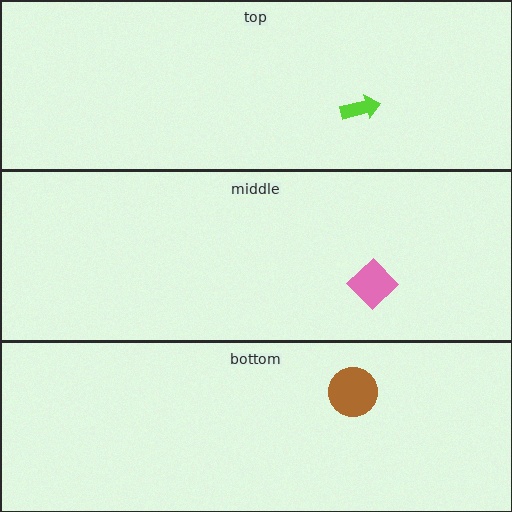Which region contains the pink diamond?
The middle region.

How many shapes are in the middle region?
1.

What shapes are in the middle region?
The pink diamond.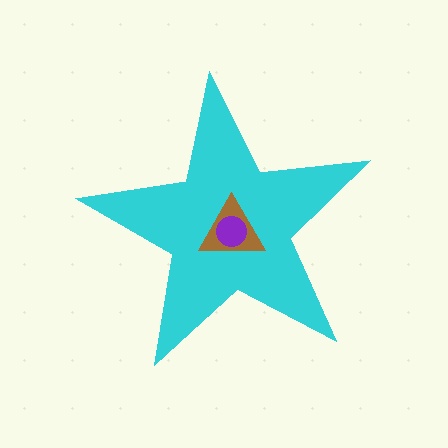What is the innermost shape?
The purple circle.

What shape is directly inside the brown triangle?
The purple circle.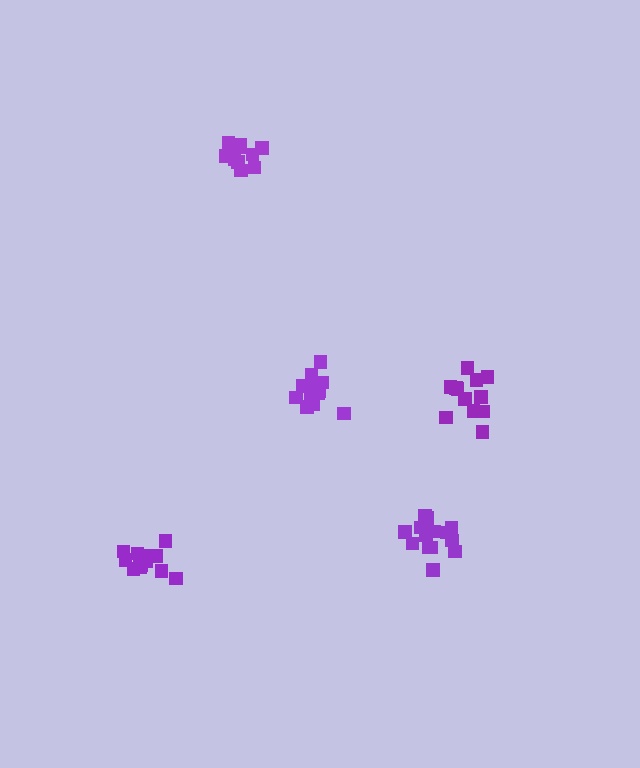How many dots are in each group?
Group 1: 14 dots, Group 2: 14 dots, Group 3: 13 dots, Group 4: 12 dots, Group 5: 13 dots (66 total).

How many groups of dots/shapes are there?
There are 5 groups.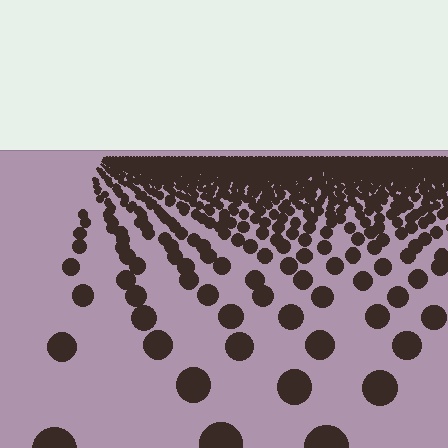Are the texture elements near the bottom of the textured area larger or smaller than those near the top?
Larger. Near the bottom, elements are closer to the viewer and appear at a bigger on-screen size.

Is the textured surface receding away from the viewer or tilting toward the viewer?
The surface is receding away from the viewer. Texture elements get smaller and denser toward the top.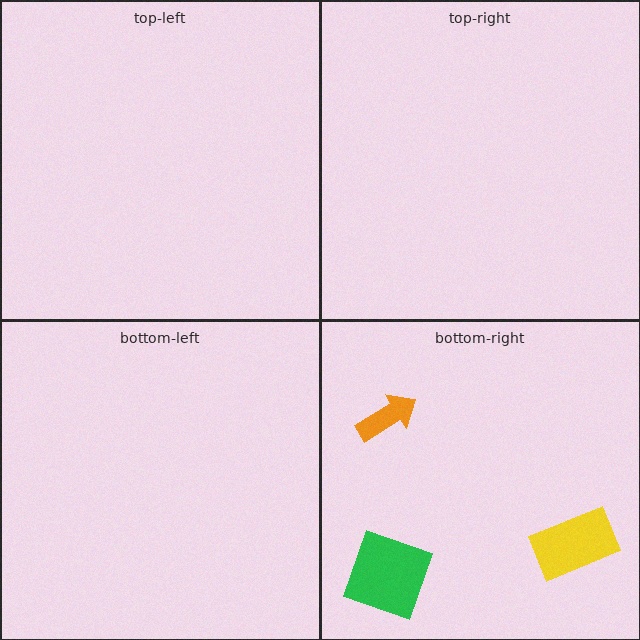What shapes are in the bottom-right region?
The orange arrow, the green diamond, the yellow rectangle.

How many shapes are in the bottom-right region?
3.